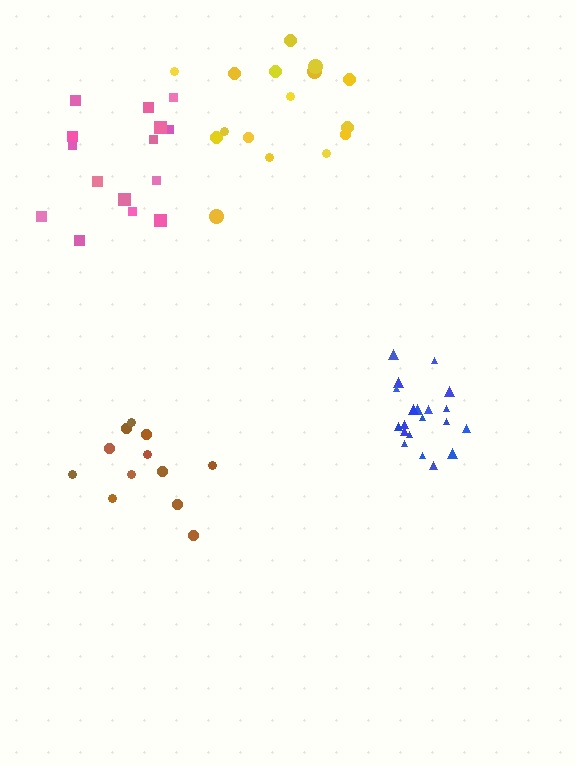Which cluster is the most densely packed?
Blue.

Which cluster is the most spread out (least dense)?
Yellow.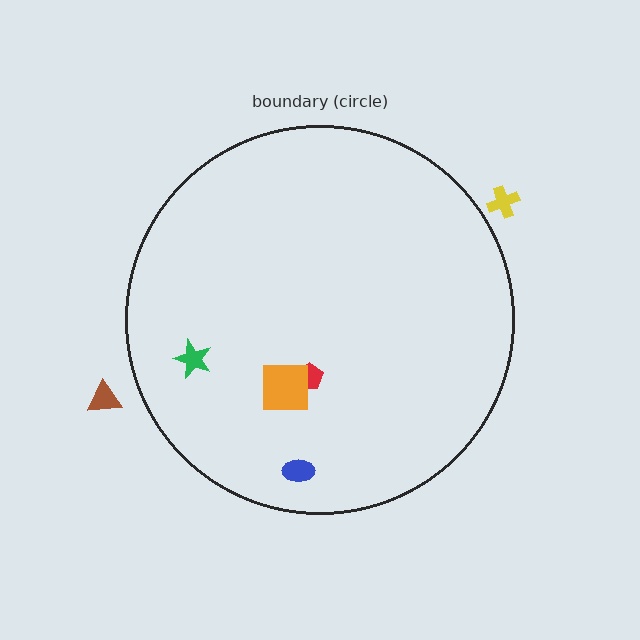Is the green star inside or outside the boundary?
Inside.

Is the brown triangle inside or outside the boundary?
Outside.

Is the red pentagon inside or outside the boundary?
Inside.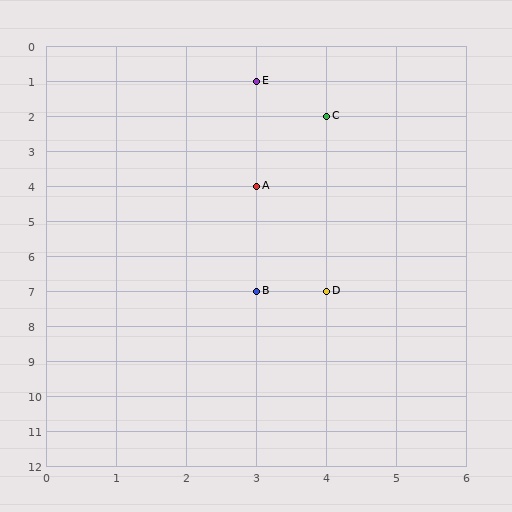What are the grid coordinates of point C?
Point C is at grid coordinates (4, 2).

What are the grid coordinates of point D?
Point D is at grid coordinates (4, 7).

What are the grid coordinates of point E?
Point E is at grid coordinates (3, 1).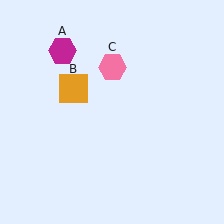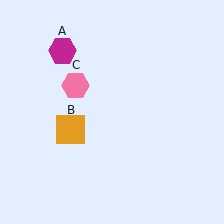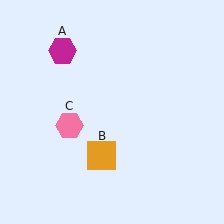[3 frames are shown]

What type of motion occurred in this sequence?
The orange square (object B), pink hexagon (object C) rotated counterclockwise around the center of the scene.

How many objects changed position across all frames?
2 objects changed position: orange square (object B), pink hexagon (object C).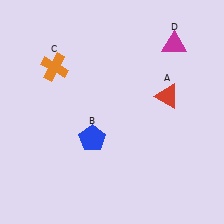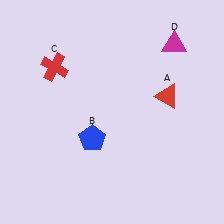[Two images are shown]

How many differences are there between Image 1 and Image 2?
There is 1 difference between the two images.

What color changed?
The cross (C) changed from orange in Image 1 to red in Image 2.